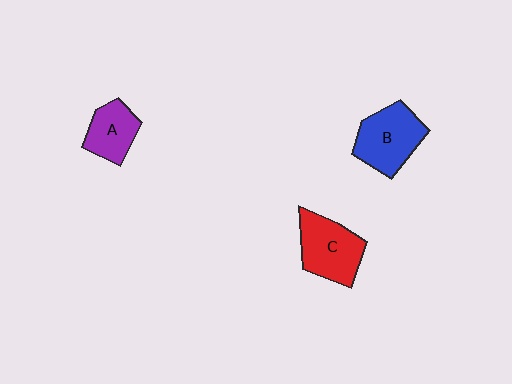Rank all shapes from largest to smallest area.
From largest to smallest: B (blue), C (red), A (purple).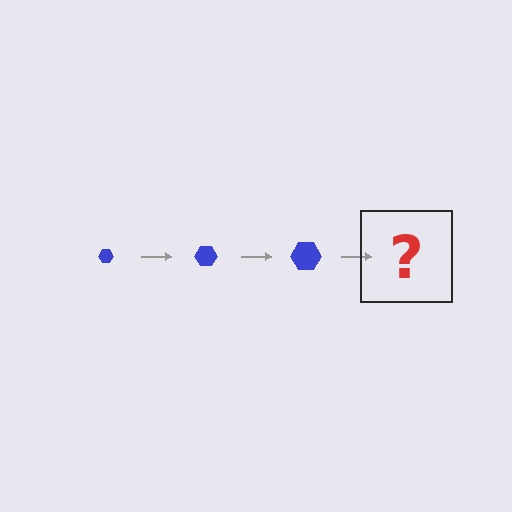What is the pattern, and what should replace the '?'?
The pattern is that the hexagon gets progressively larger each step. The '?' should be a blue hexagon, larger than the previous one.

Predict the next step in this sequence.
The next step is a blue hexagon, larger than the previous one.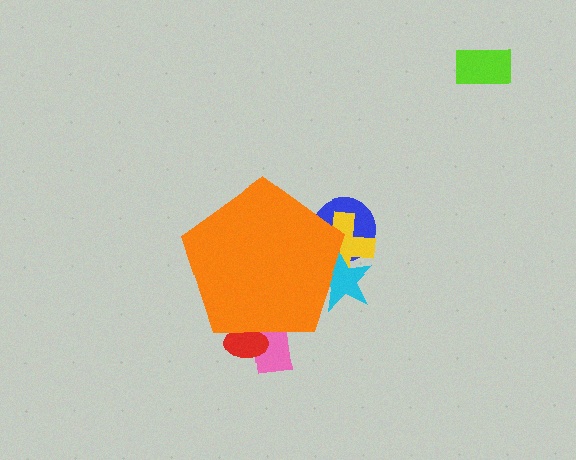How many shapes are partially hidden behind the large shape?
5 shapes are partially hidden.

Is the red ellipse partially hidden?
Yes, the red ellipse is partially hidden behind the orange pentagon.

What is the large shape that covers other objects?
An orange pentagon.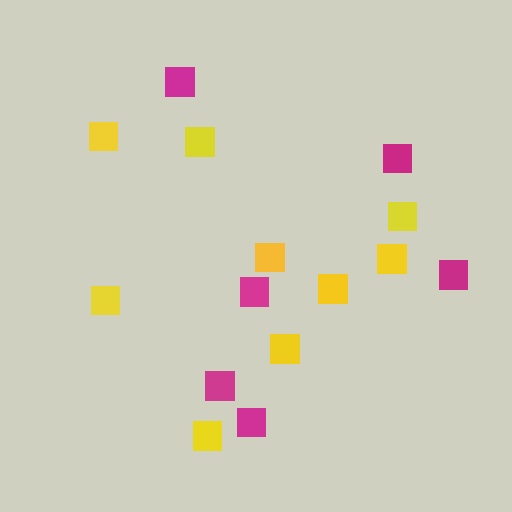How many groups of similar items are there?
There are 2 groups: one group of magenta squares (6) and one group of yellow squares (9).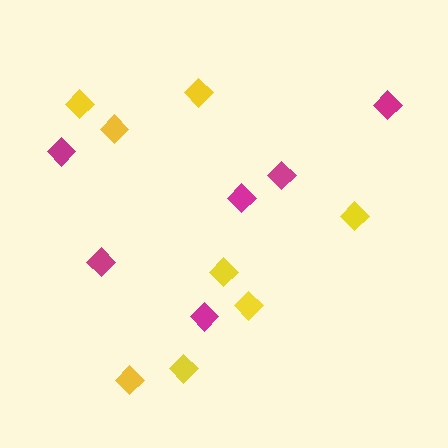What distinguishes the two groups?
There are 2 groups: one group of yellow diamonds (8) and one group of magenta diamonds (6).